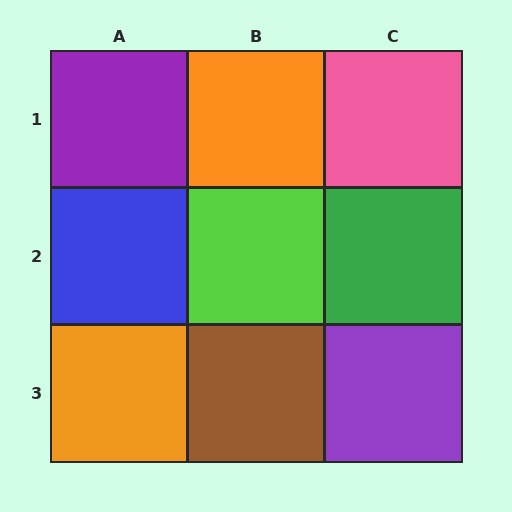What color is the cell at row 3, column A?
Orange.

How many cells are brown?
1 cell is brown.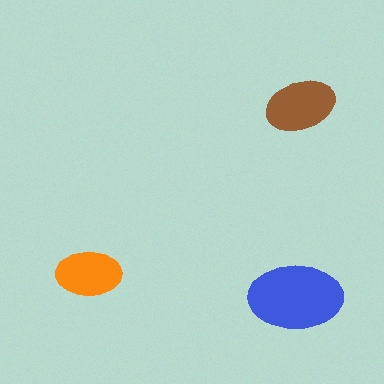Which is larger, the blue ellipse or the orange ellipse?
The blue one.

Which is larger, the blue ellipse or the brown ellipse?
The blue one.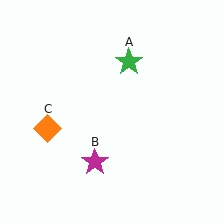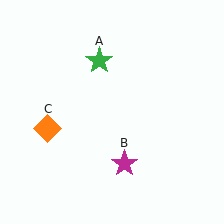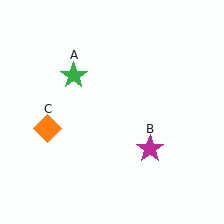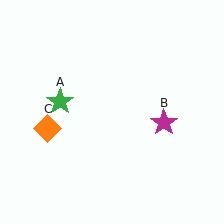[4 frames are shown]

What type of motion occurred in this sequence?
The green star (object A), magenta star (object B) rotated counterclockwise around the center of the scene.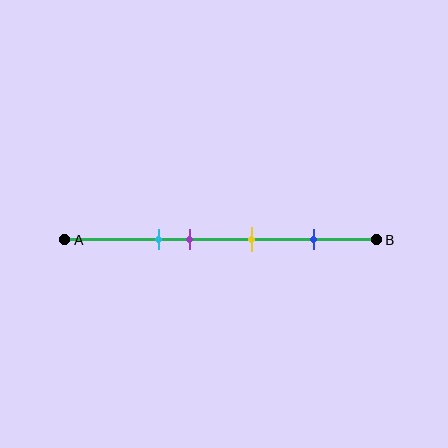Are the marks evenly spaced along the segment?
No, the marks are not evenly spaced.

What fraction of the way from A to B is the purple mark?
The purple mark is approximately 40% (0.4) of the way from A to B.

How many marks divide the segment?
There are 4 marks dividing the segment.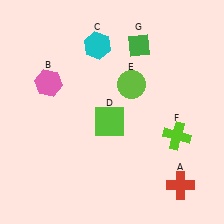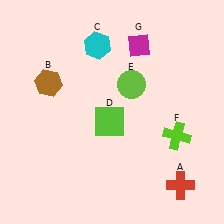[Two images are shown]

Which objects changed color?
B changed from pink to brown. G changed from green to magenta.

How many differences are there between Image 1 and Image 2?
There are 2 differences between the two images.